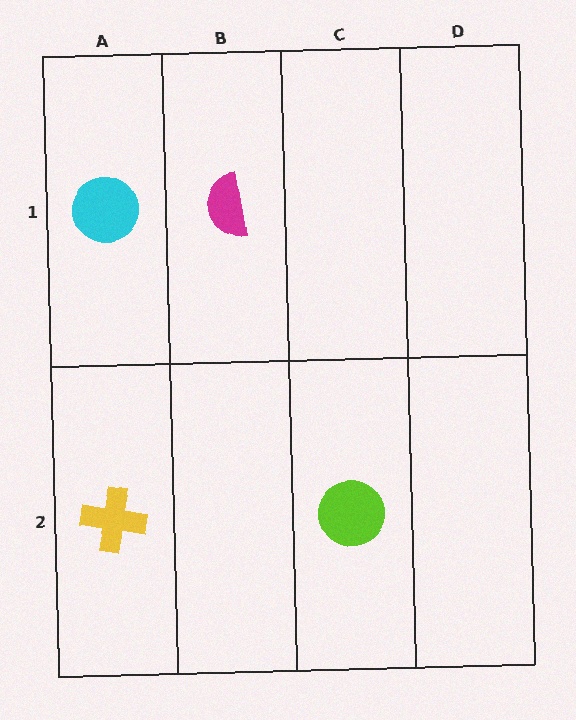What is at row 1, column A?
A cyan circle.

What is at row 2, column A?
A yellow cross.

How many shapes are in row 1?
2 shapes.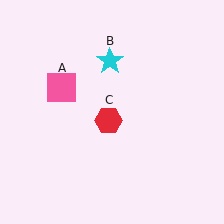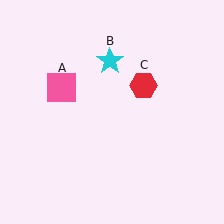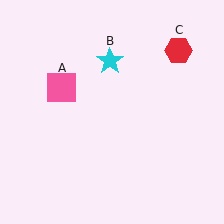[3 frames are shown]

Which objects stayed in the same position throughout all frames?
Pink square (object A) and cyan star (object B) remained stationary.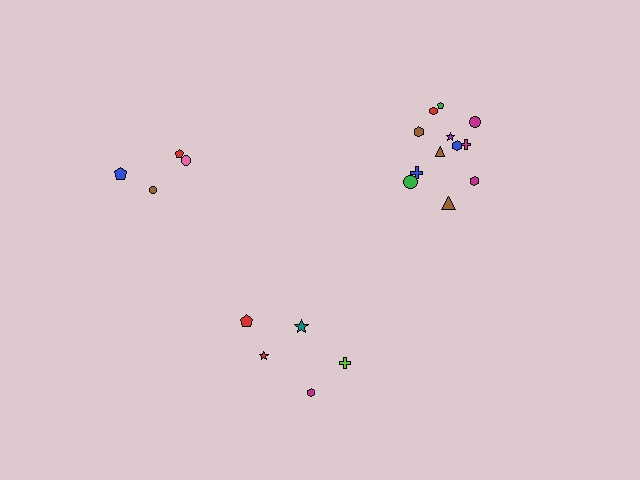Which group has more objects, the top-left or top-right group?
The top-right group.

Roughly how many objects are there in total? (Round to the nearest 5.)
Roughly 20 objects in total.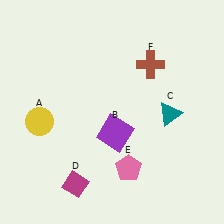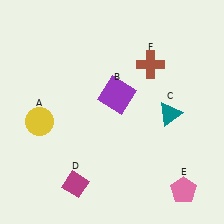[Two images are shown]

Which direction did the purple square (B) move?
The purple square (B) moved up.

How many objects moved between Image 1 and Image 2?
2 objects moved between the two images.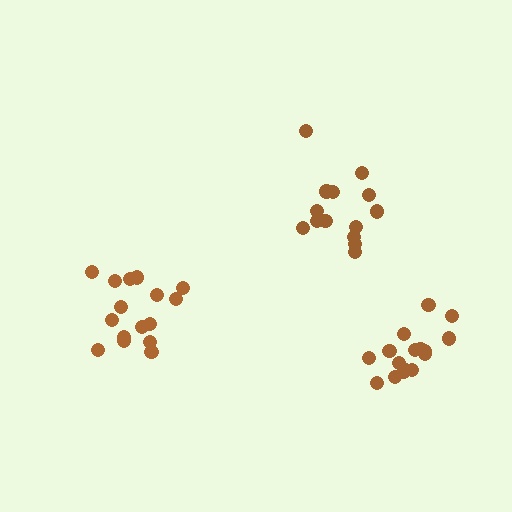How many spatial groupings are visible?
There are 3 spatial groupings.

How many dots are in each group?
Group 1: 14 dots, Group 2: 16 dots, Group 3: 16 dots (46 total).